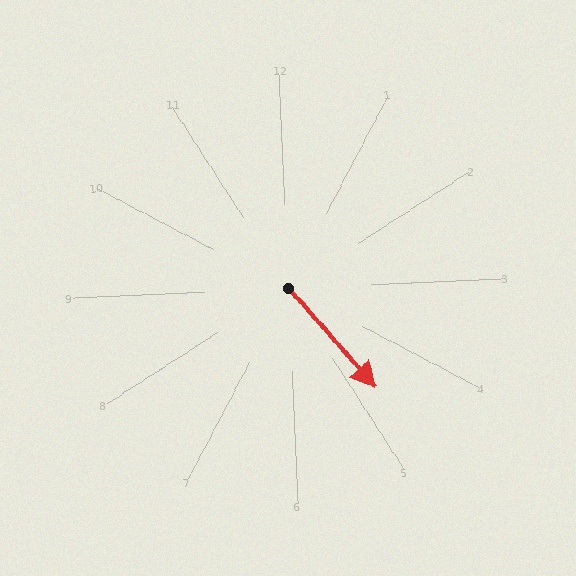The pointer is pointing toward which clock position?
Roughly 5 o'clock.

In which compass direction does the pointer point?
Southeast.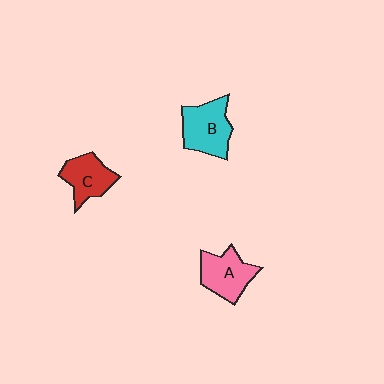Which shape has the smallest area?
Shape C (red).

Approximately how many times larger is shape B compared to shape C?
Approximately 1.2 times.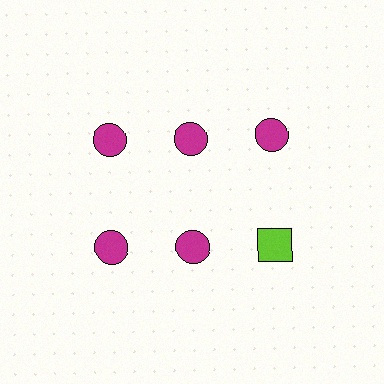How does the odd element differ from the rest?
It differs in both color (lime instead of magenta) and shape (square instead of circle).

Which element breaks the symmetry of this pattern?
The lime square in the second row, center column breaks the symmetry. All other shapes are magenta circles.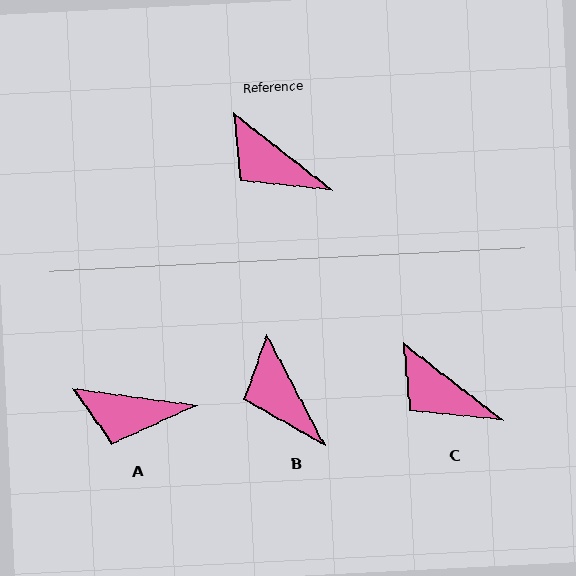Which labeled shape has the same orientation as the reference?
C.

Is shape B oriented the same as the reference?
No, it is off by about 24 degrees.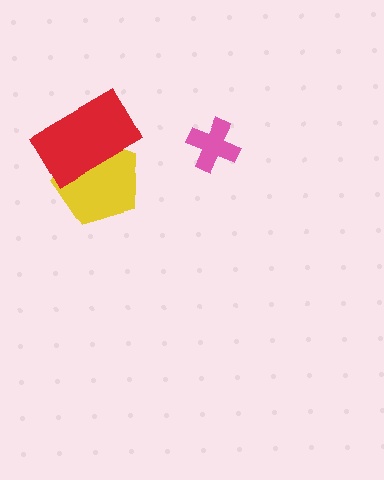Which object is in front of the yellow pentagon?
The red rectangle is in front of the yellow pentagon.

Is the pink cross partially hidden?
No, no other shape covers it.